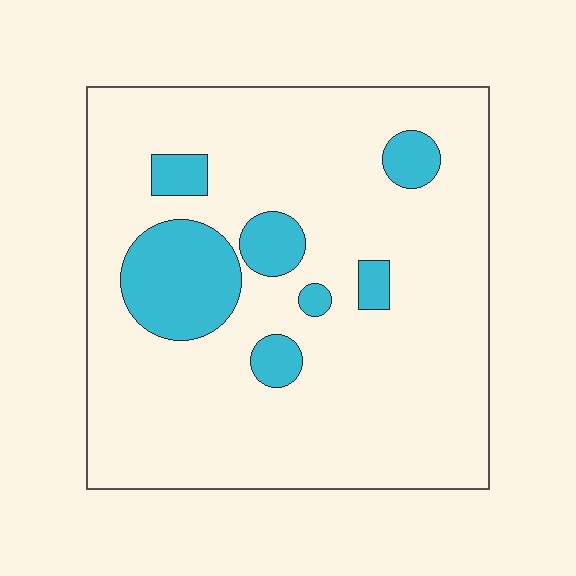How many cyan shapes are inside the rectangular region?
7.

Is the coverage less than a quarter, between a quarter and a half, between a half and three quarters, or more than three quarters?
Less than a quarter.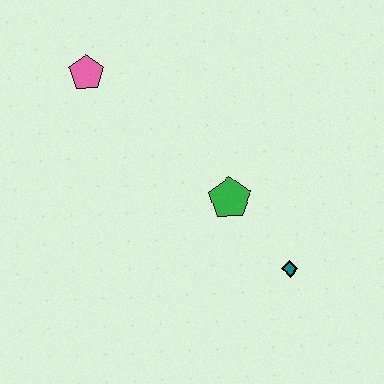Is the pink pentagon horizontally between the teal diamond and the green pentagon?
No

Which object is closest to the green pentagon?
The teal diamond is closest to the green pentagon.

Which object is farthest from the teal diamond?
The pink pentagon is farthest from the teal diamond.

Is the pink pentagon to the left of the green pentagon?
Yes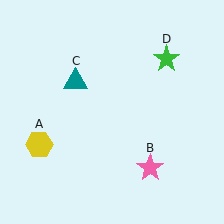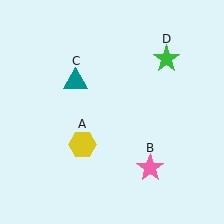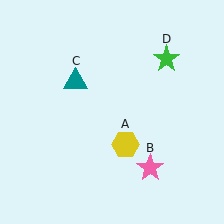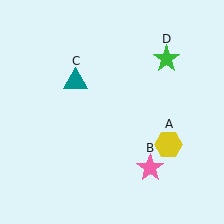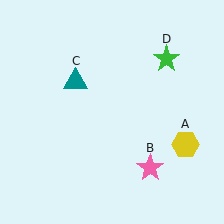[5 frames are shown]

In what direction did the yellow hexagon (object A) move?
The yellow hexagon (object A) moved right.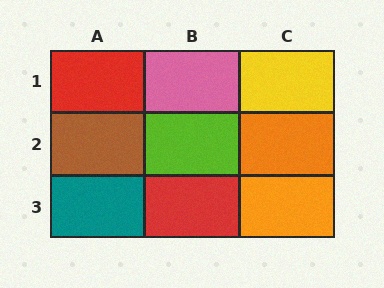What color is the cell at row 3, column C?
Orange.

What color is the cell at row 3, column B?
Red.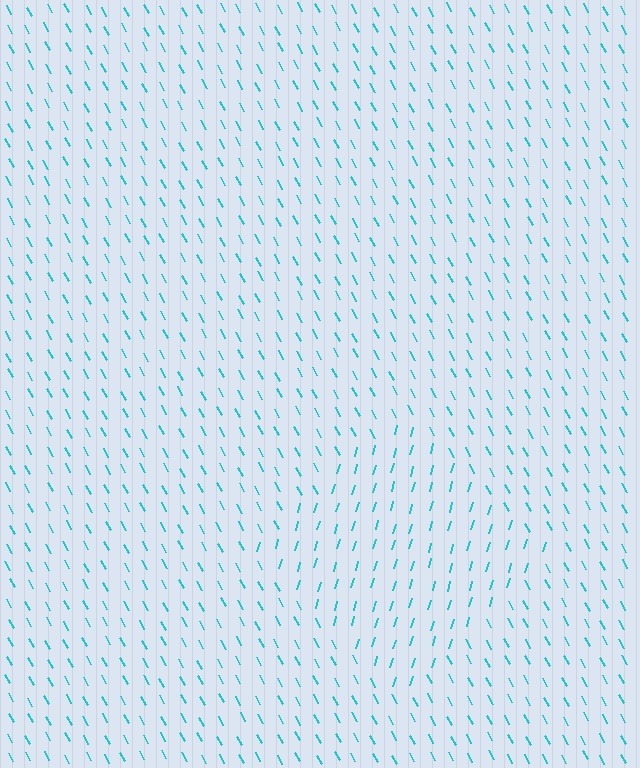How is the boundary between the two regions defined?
The boundary is defined purely by a change in line orientation (approximately 45 degrees difference). All lines are the same color and thickness.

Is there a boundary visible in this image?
Yes, there is a texture boundary formed by a change in line orientation.